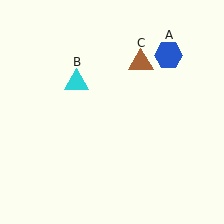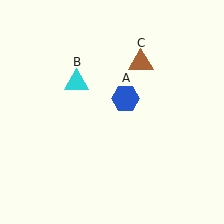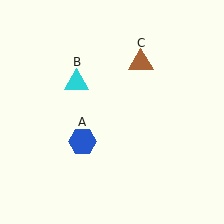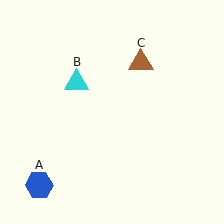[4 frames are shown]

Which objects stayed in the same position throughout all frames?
Cyan triangle (object B) and brown triangle (object C) remained stationary.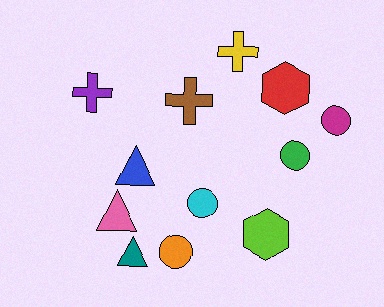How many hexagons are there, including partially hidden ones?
There are 2 hexagons.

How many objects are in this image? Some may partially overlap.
There are 12 objects.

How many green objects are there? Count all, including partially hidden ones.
There is 1 green object.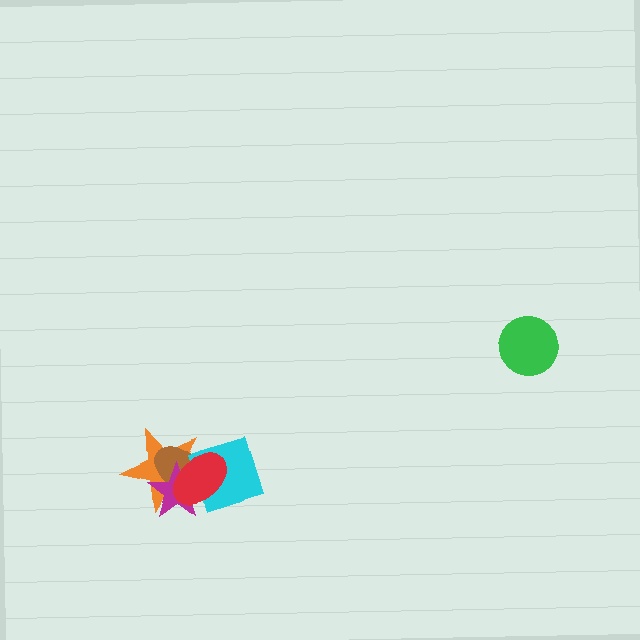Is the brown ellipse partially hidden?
Yes, it is partially covered by another shape.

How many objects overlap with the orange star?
4 objects overlap with the orange star.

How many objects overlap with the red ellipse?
4 objects overlap with the red ellipse.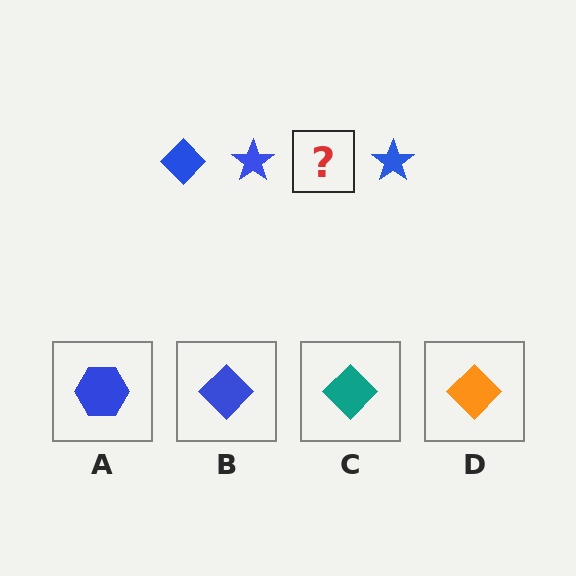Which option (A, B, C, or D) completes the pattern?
B.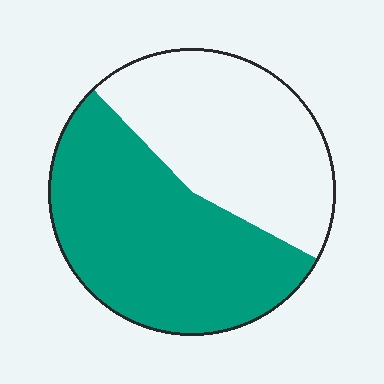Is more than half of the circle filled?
Yes.